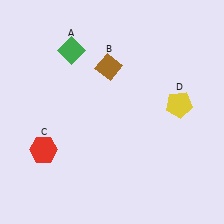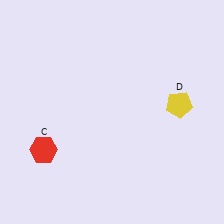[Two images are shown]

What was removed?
The brown diamond (B), the green diamond (A) were removed in Image 2.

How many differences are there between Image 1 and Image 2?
There are 2 differences between the two images.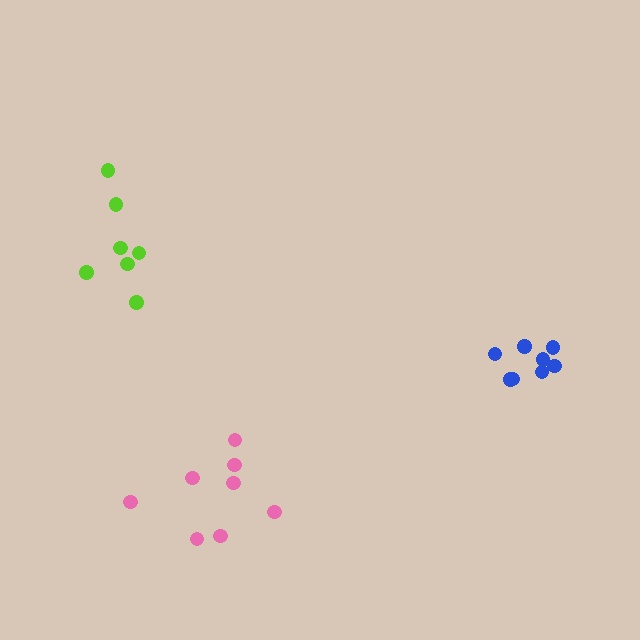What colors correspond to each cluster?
The clusters are colored: pink, blue, lime.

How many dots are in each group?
Group 1: 8 dots, Group 2: 8 dots, Group 3: 7 dots (23 total).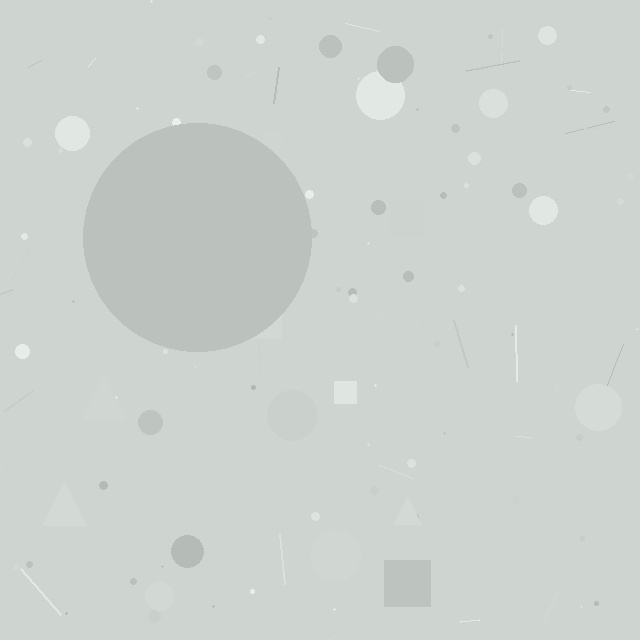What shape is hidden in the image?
A circle is hidden in the image.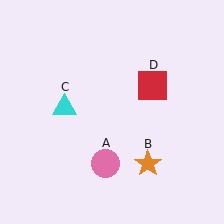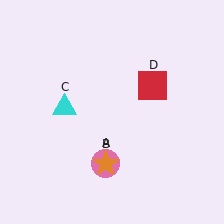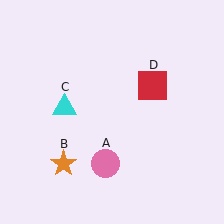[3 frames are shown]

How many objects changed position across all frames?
1 object changed position: orange star (object B).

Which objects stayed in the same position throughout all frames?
Pink circle (object A) and cyan triangle (object C) and red square (object D) remained stationary.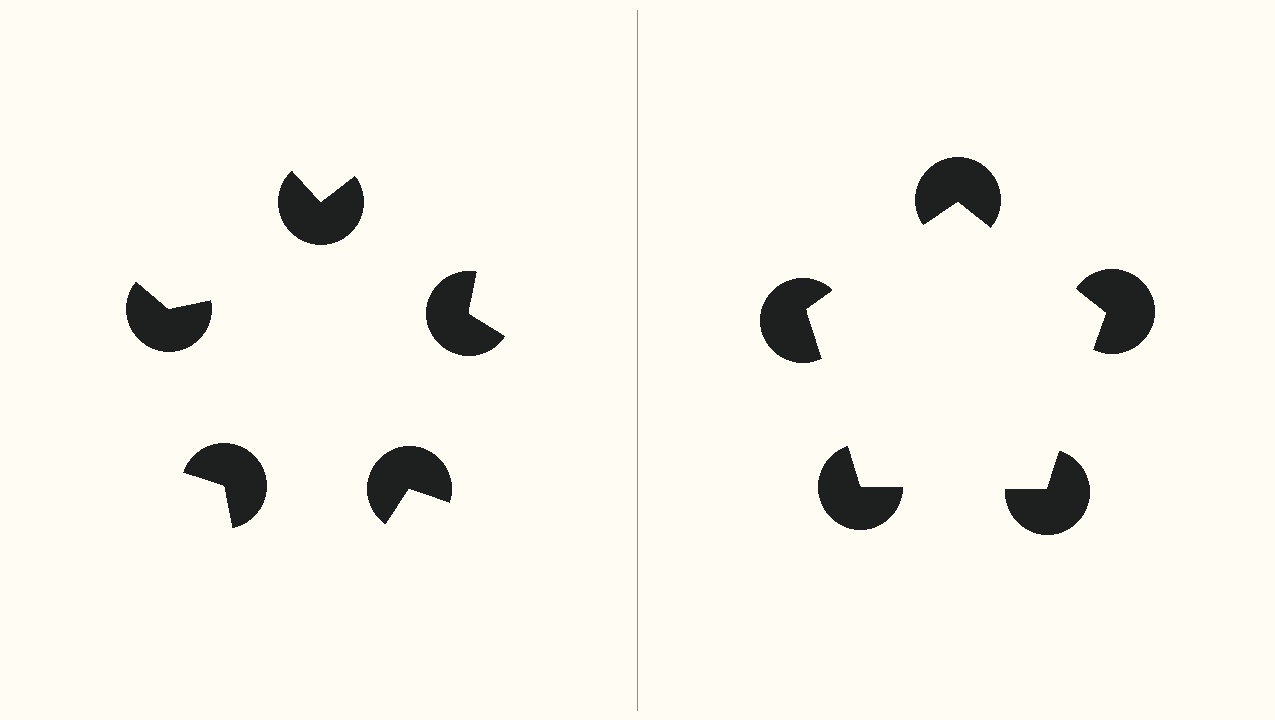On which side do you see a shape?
An illusory pentagon appears on the right side. On the left side the wedge cuts are rotated, so no coherent shape forms.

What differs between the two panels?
The pac-man discs are positioned identically on both sides; only the wedge orientations differ. On the right they align to a pentagon; on the left they are misaligned.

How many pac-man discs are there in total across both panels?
10 — 5 on each side.